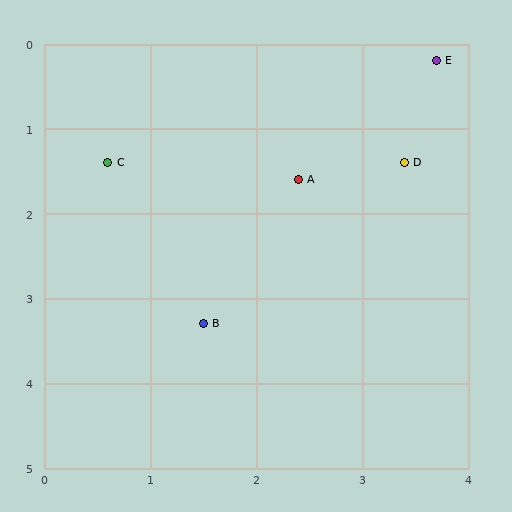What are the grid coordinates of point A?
Point A is at approximately (2.4, 1.6).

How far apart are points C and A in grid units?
Points C and A are about 1.8 grid units apart.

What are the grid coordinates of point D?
Point D is at approximately (3.4, 1.4).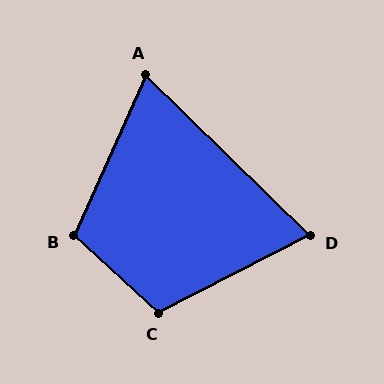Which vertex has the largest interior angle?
C, at approximately 110 degrees.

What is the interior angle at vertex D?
Approximately 71 degrees (acute).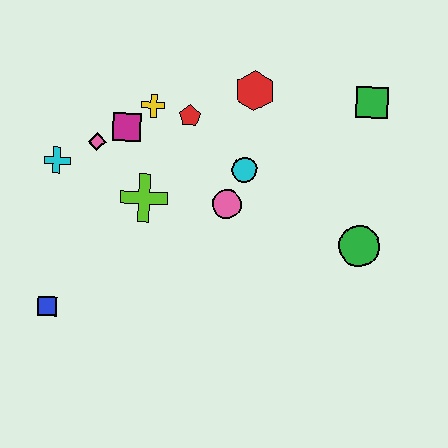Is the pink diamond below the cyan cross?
No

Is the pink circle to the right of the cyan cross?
Yes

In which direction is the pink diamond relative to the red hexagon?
The pink diamond is to the left of the red hexagon.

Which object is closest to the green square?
The red hexagon is closest to the green square.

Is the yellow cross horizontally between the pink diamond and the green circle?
Yes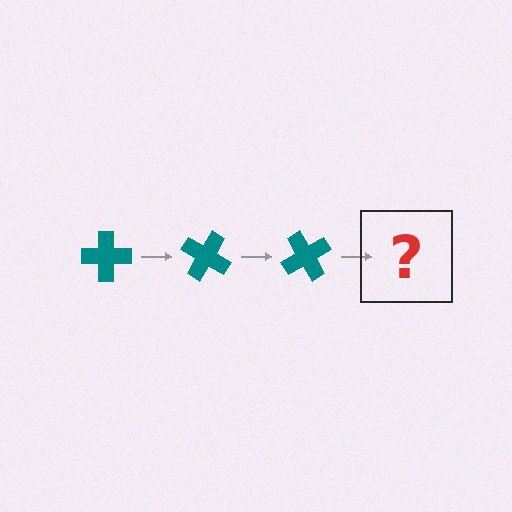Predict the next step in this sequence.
The next step is a teal cross rotated 90 degrees.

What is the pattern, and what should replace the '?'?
The pattern is that the cross rotates 30 degrees each step. The '?' should be a teal cross rotated 90 degrees.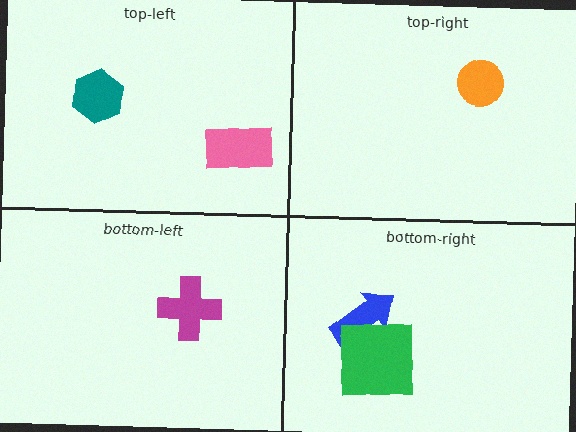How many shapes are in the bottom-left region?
1.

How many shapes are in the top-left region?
2.